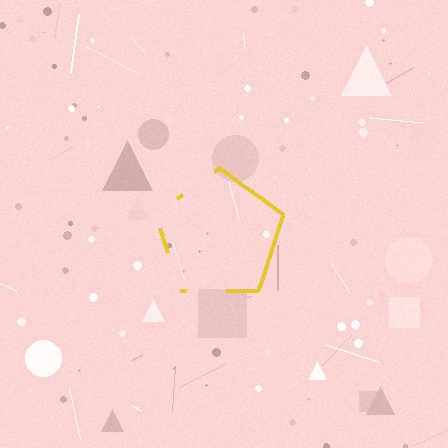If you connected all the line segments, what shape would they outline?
They would outline a pentagon.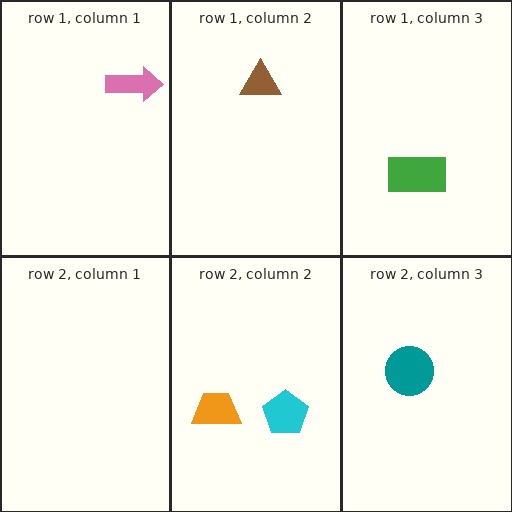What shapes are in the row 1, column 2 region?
The brown triangle.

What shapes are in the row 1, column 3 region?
The green rectangle.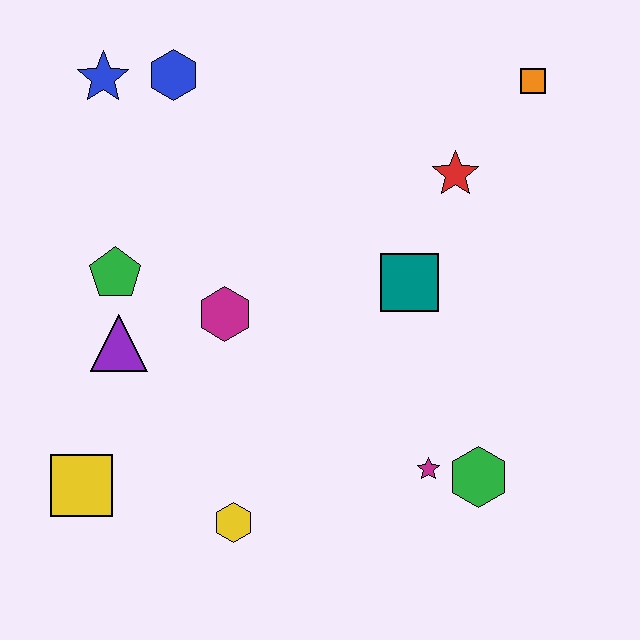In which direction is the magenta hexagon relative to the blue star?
The magenta hexagon is below the blue star.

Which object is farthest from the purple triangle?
The orange square is farthest from the purple triangle.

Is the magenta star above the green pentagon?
No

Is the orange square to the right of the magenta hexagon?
Yes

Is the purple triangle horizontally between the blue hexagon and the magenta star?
No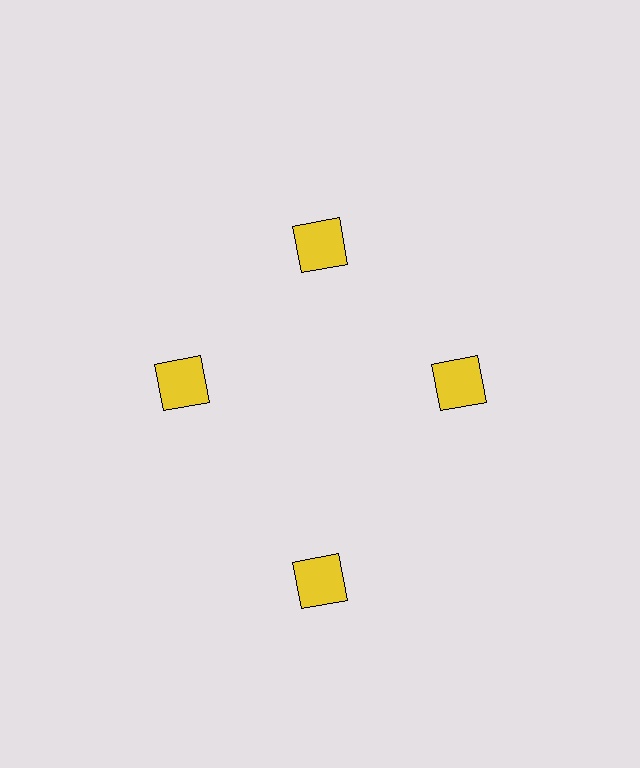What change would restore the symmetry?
The symmetry would be restored by moving it inward, back onto the ring so that all 4 squares sit at equal angles and equal distance from the center.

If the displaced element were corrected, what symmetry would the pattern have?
It would have 4-fold rotational symmetry — the pattern would map onto itself every 90 degrees.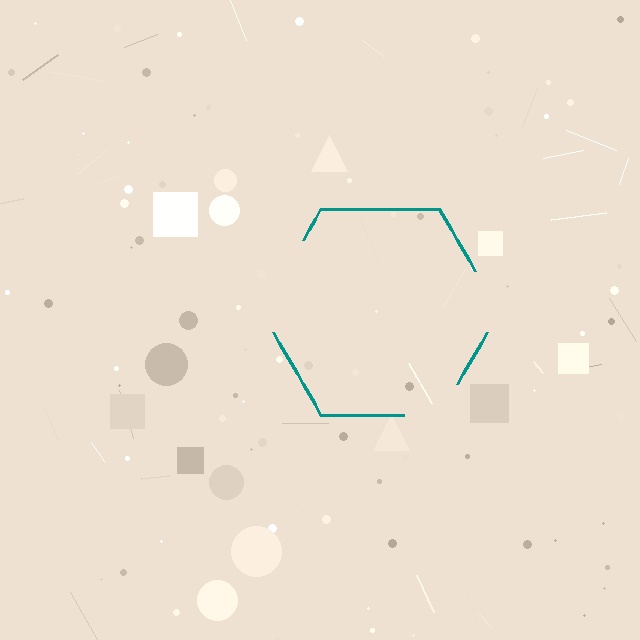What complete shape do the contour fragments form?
The contour fragments form a hexagon.